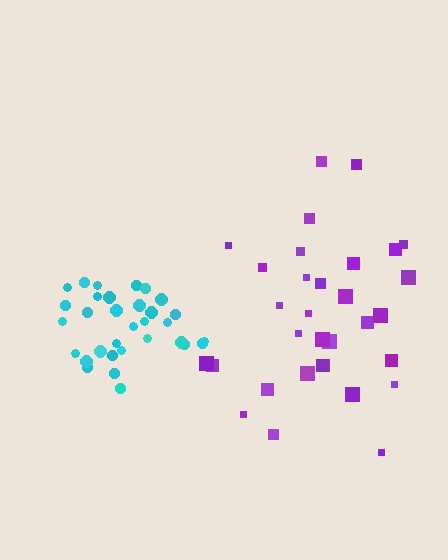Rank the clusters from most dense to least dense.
cyan, purple.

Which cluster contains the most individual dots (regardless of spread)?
Cyan (32).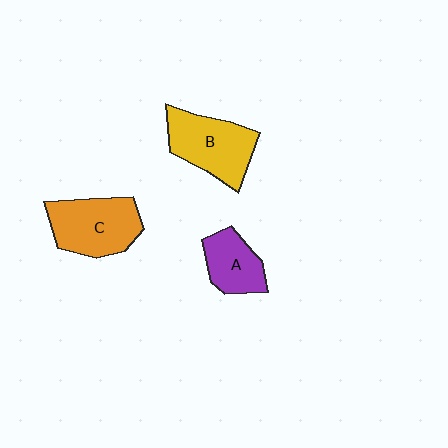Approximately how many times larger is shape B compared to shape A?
Approximately 1.5 times.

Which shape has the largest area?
Shape C (orange).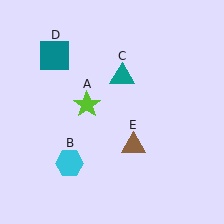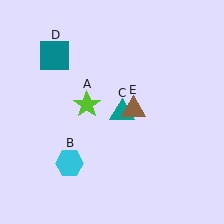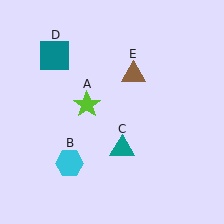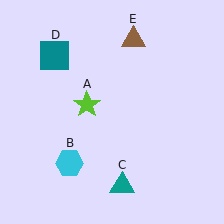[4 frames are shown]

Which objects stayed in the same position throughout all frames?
Lime star (object A) and cyan hexagon (object B) and teal square (object D) remained stationary.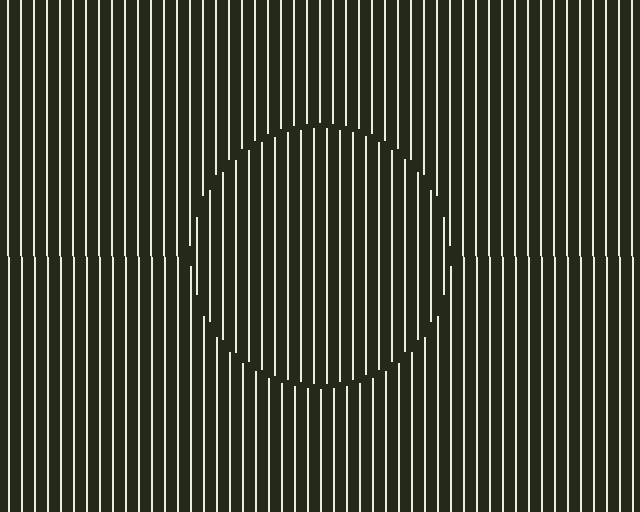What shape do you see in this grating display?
An illusory circle. The interior of the shape contains the same grating, shifted by half a period — the contour is defined by the phase discontinuity where line-ends from the inner and outer gratings abut.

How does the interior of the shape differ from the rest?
The interior of the shape contains the same grating, shifted by half a period — the contour is defined by the phase discontinuity where line-ends from the inner and outer gratings abut.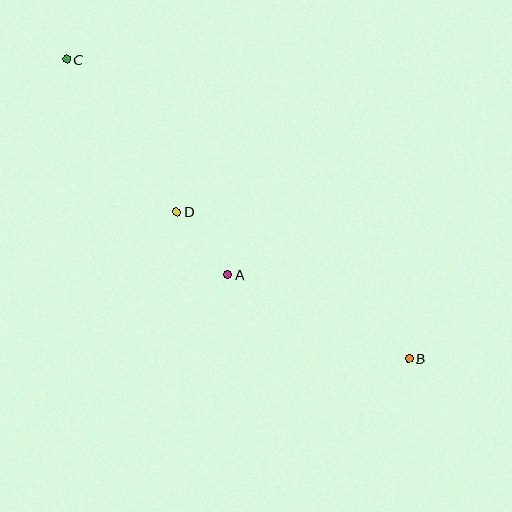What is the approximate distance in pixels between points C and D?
The distance between C and D is approximately 188 pixels.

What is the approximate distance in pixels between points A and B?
The distance between A and B is approximately 200 pixels.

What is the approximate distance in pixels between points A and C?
The distance between A and C is approximately 269 pixels.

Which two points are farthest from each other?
Points B and C are farthest from each other.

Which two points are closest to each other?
Points A and D are closest to each other.